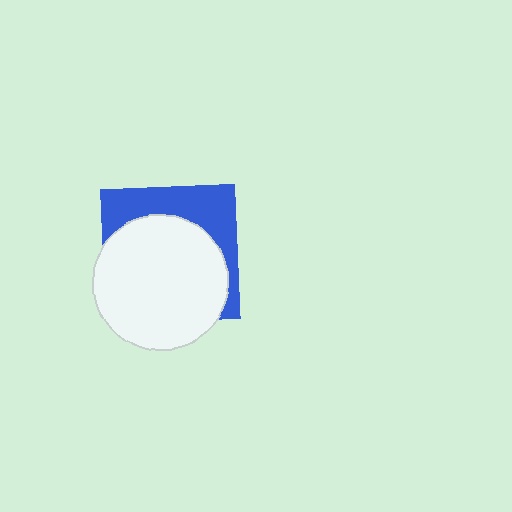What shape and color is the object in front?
The object in front is a white circle.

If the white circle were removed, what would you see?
You would see the complete blue square.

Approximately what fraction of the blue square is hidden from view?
Roughly 65% of the blue square is hidden behind the white circle.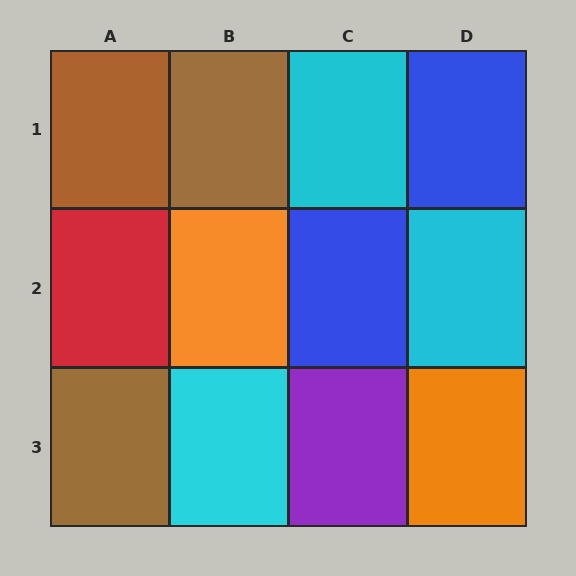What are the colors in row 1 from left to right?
Brown, brown, cyan, blue.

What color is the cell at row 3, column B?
Cyan.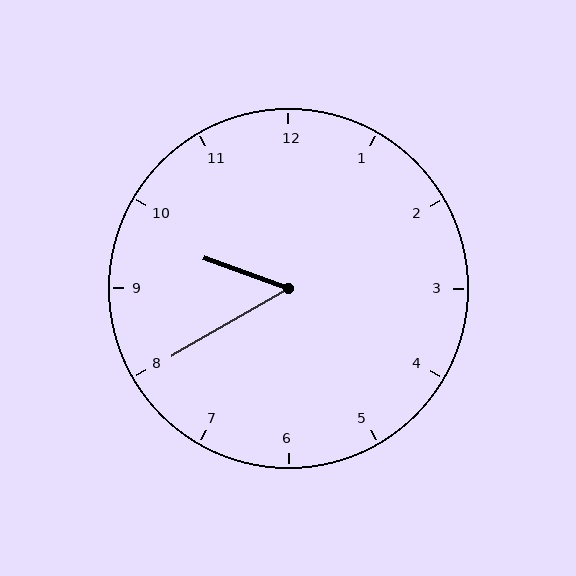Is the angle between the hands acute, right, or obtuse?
It is acute.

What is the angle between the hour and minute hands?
Approximately 50 degrees.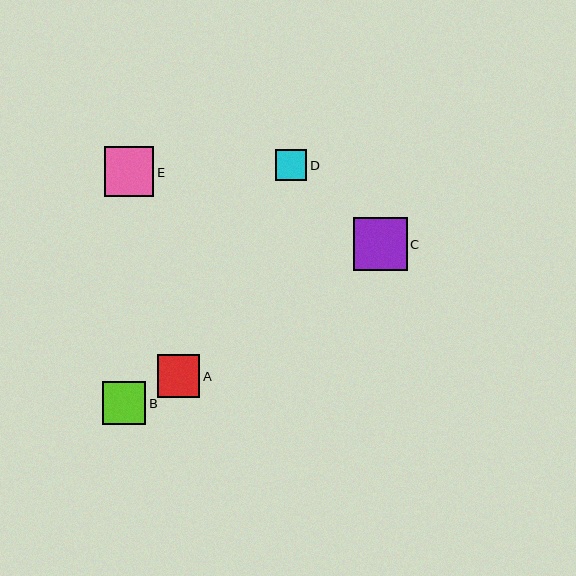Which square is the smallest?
Square D is the smallest with a size of approximately 31 pixels.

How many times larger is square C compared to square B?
Square C is approximately 1.2 times the size of square B.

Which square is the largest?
Square C is the largest with a size of approximately 53 pixels.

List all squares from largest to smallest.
From largest to smallest: C, E, B, A, D.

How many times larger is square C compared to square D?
Square C is approximately 1.7 times the size of square D.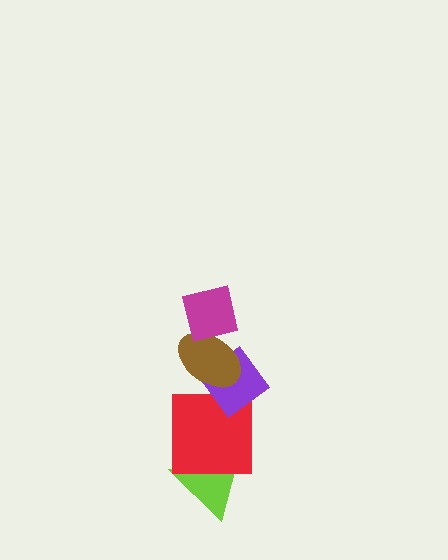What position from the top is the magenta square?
The magenta square is 1st from the top.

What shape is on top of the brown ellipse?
The magenta square is on top of the brown ellipse.